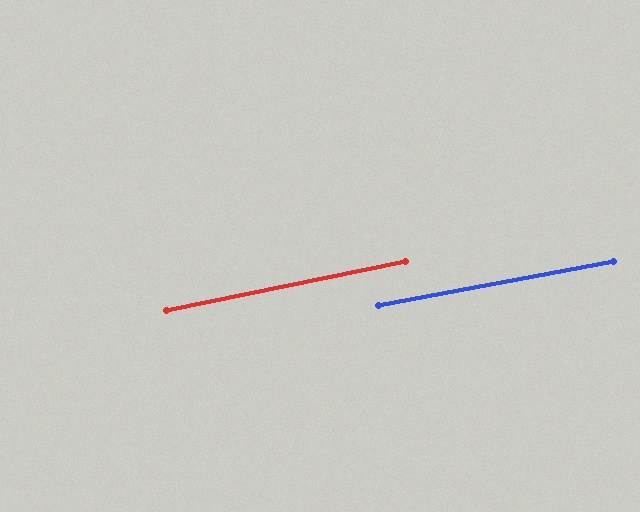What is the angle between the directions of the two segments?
Approximately 1 degree.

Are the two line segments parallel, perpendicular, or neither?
Parallel — their directions differ by only 1.1°.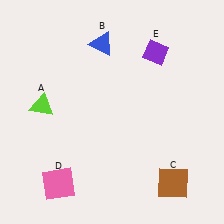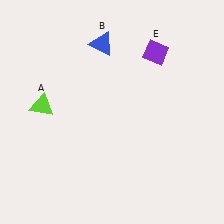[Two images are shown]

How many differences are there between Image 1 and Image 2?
There are 2 differences between the two images.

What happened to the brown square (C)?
The brown square (C) was removed in Image 2. It was in the bottom-right area of Image 1.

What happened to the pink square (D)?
The pink square (D) was removed in Image 2. It was in the bottom-left area of Image 1.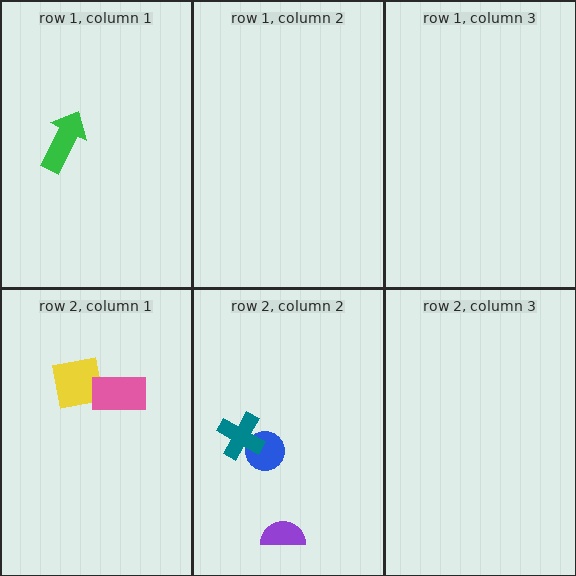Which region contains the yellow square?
The row 2, column 1 region.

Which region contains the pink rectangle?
The row 2, column 1 region.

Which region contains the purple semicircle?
The row 2, column 2 region.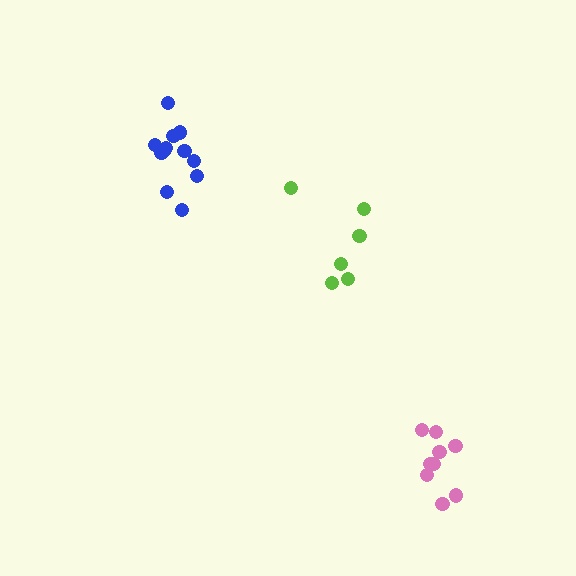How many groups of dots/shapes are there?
There are 3 groups.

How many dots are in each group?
Group 1: 12 dots, Group 2: 6 dots, Group 3: 9 dots (27 total).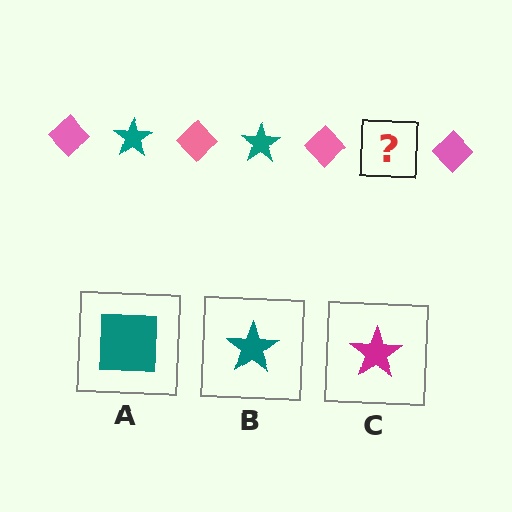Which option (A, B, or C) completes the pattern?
B.